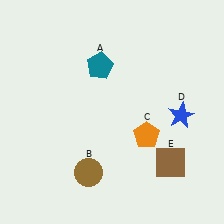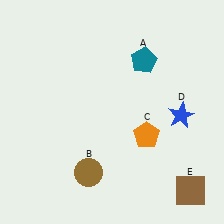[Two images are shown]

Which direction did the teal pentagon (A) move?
The teal pentagon (A) moved right.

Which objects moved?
The objects that moved are: the teal pentagon (A), the brown square (E).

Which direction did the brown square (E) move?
The brown square (E) moved down.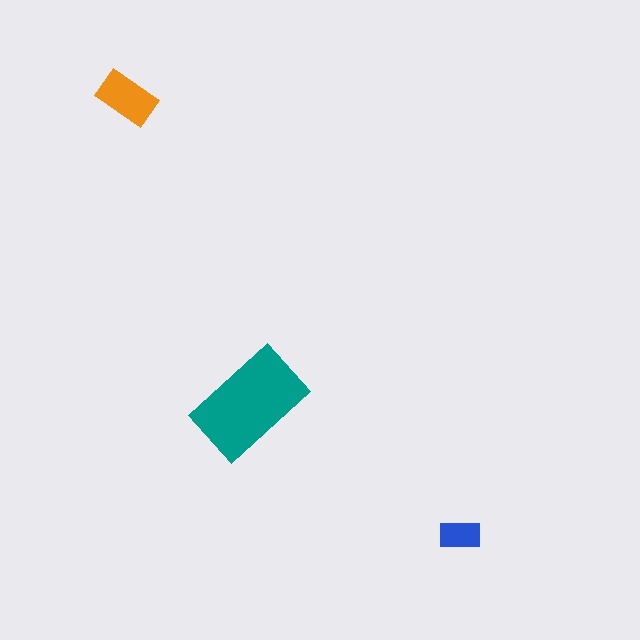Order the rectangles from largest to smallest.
the teal one, the orange one, the blue one.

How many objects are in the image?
There are 3 objects in the image.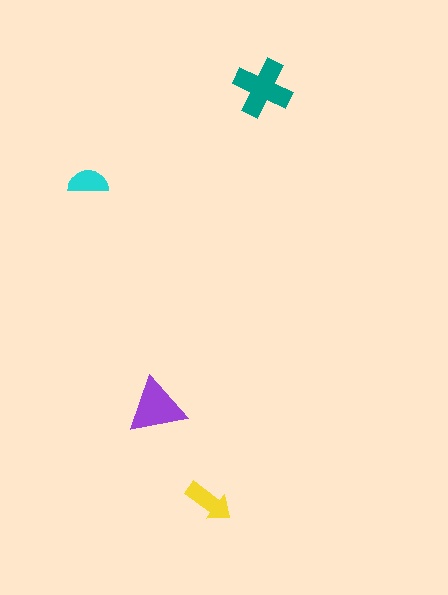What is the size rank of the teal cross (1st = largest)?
1st.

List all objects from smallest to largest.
The cyan semicircle, the yellow arrow, the purple triangle, the teal cross.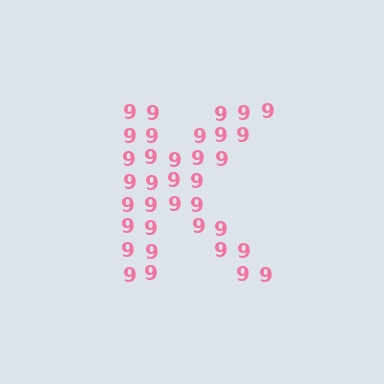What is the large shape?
The large shape is the letter K.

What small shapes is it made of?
It is made of small digit 9's.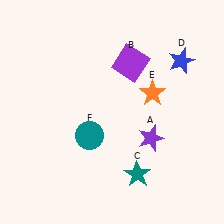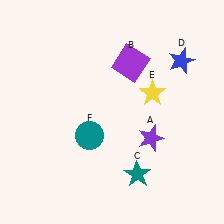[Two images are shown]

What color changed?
The star (E) changed from orange in Image 1 to yellow in Image 2.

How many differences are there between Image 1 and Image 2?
There is 1 difference between the two images.